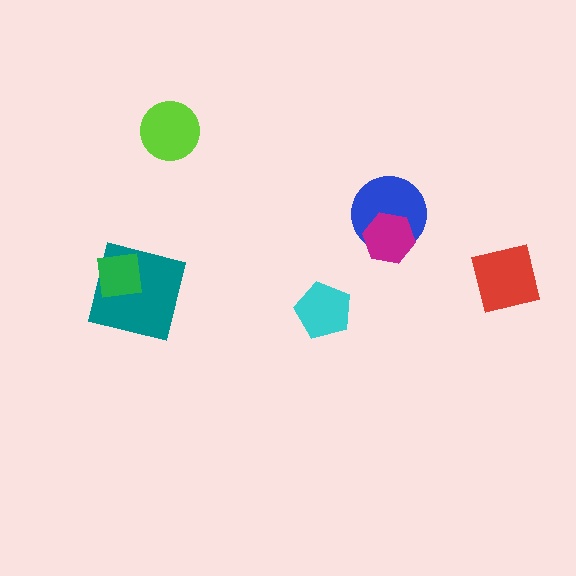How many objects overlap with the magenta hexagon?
1 object overlaps with the magenta hexagon.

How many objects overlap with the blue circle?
1 object overlaps with the blue circle.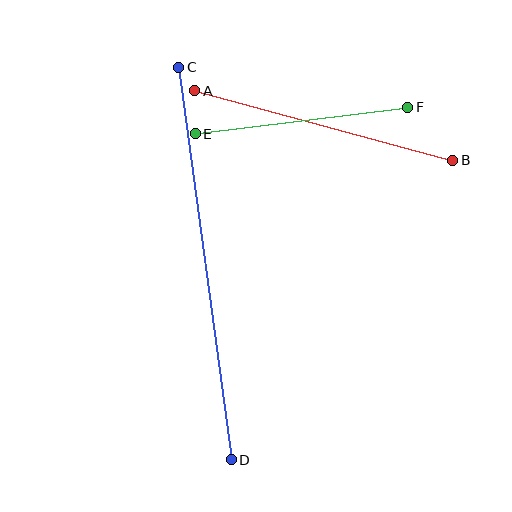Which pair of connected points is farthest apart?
Points C and D are farthest apart.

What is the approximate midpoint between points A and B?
The midpoint is at approximately (324, 125) pixels.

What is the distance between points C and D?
The distance is approximately 396 pixels.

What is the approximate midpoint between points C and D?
The midpoint is at approximately (205, 263) pixels.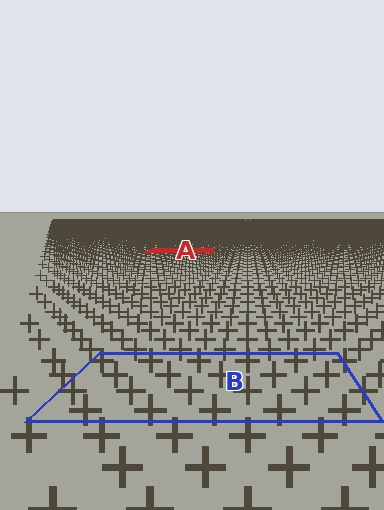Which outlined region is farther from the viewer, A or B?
Region A is farther from the viewer — the texture elements inside it appear smaller and more densely packed.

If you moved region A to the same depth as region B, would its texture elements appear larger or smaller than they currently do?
They would appear larger. At a closer depth, the same texture elements are projected at a bigger on-screen size.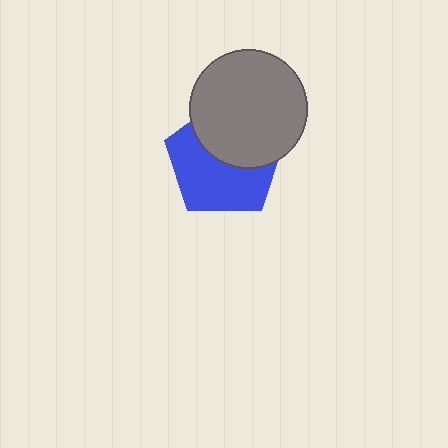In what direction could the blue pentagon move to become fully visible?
The blue pentagon could move down. That would shift it out from behind the gray circle entirely.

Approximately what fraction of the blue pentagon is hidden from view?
Roughly 44% of the blue pentagon is hidden behind the gray circle.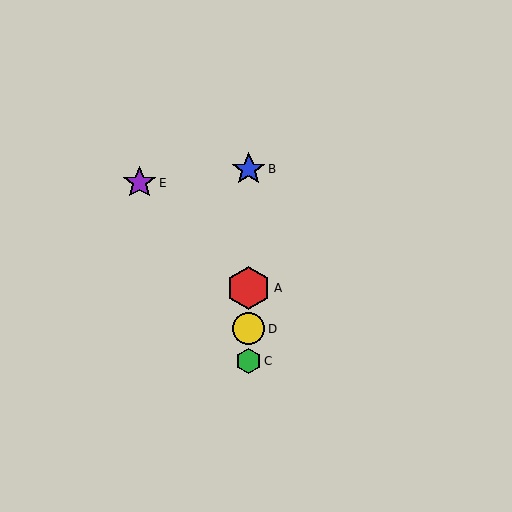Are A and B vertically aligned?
Yes, both are at x≈249.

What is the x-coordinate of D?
Object D is at x≈249.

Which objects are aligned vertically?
Objects A, B, C, D are aligned vertically.